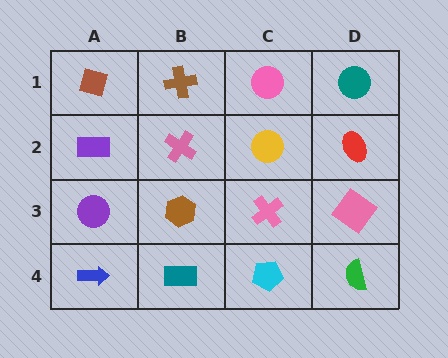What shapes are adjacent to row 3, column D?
A red ellipse (row 2, column D), a green semicircle (row 4, column D), a pink cross (row 3, column C).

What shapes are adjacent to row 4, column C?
A pink cross (row 3, column C), a teal rectangle (row 4, column B), a green semicircle (row 4, column D).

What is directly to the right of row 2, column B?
A yellow circle.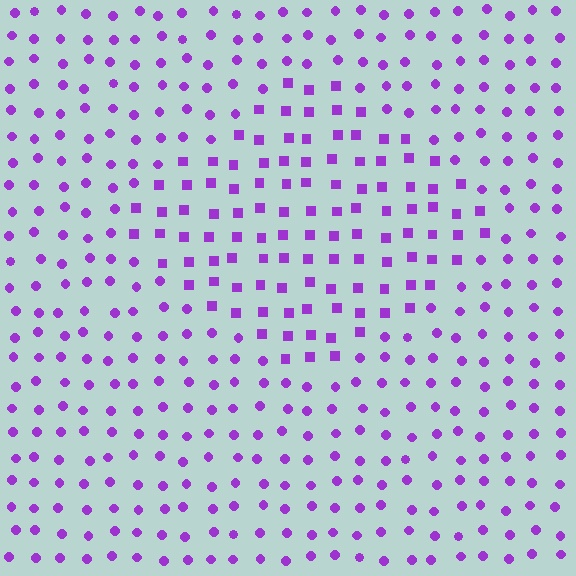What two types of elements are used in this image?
The image uses squares inside the diamond region and circles outside it.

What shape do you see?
I see a diamond.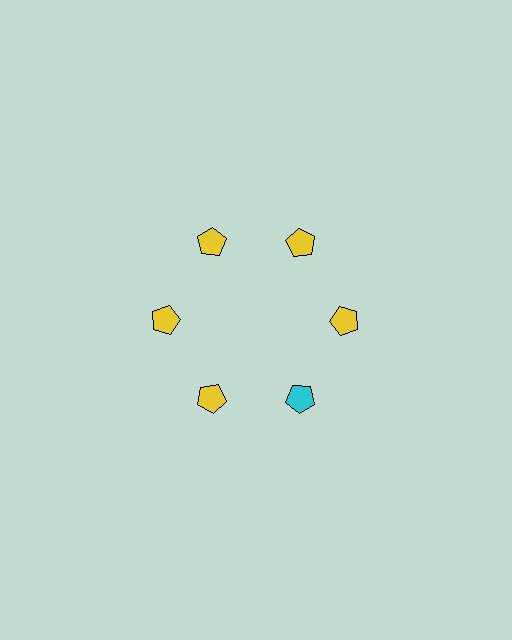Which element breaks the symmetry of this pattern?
The cyan pentagon at roughly the 5 o'clock position breaks the symmetry. All other shapes are yellow pentagons.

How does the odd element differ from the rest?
It has a different color: cyan instead of yellow.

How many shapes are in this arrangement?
There are 6 shapes arranged in a ring pattern.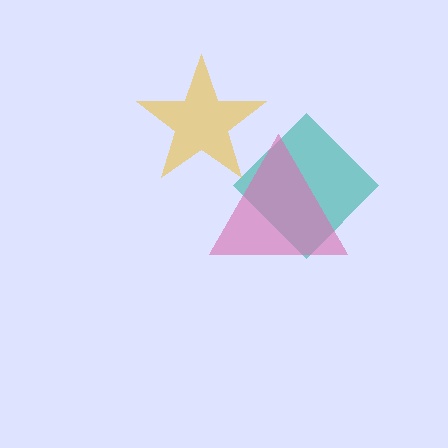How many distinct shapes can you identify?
There are 3 distinct shapes: a teal diamond, a pink triangle, a yellow star.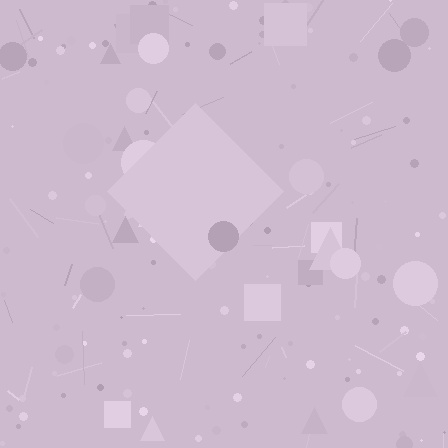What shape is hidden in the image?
A diamond is hidden in the image.